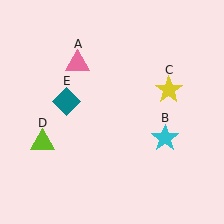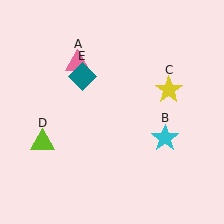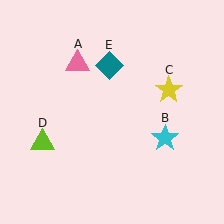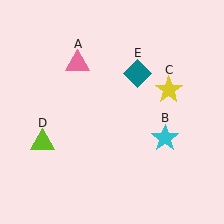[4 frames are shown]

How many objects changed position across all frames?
1 object changed position: teal diamond (object E).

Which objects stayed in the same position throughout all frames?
Pink triangle (object A) and cyan star (object B) and yellow star (object C) and lime triangle (object D) remained stationary.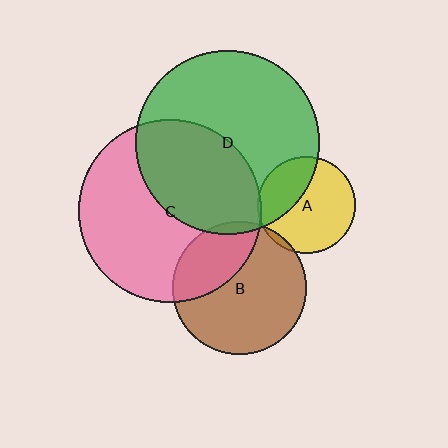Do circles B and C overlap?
Yes.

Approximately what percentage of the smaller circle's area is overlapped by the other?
Approximately 30%.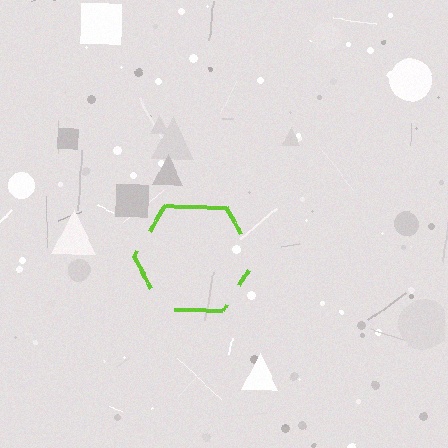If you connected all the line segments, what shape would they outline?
They would outline a hexagon.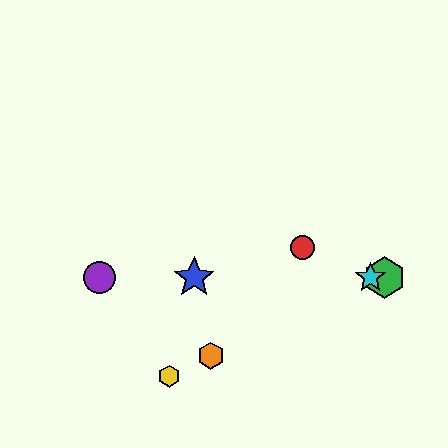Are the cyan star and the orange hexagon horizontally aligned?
No, the cyan star is at y≈278 and the orange hexagon is at y≈356.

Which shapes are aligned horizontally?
The blue star, the green hexagon, the purple circle, the cyan star are aligned horizontally.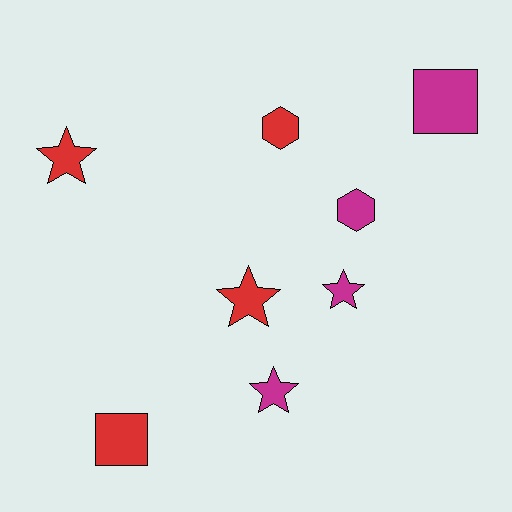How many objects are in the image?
There are 8 objects.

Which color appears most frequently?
Magenta, with 4 objects.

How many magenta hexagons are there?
There is 1 magenta hexagon.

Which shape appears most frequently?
Star, with 4 objects.